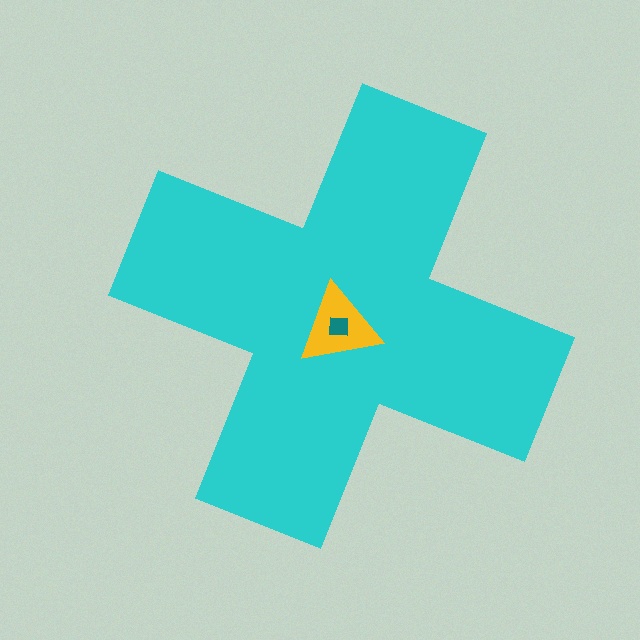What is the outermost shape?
The cyan cross.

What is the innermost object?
The teal square.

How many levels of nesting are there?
3.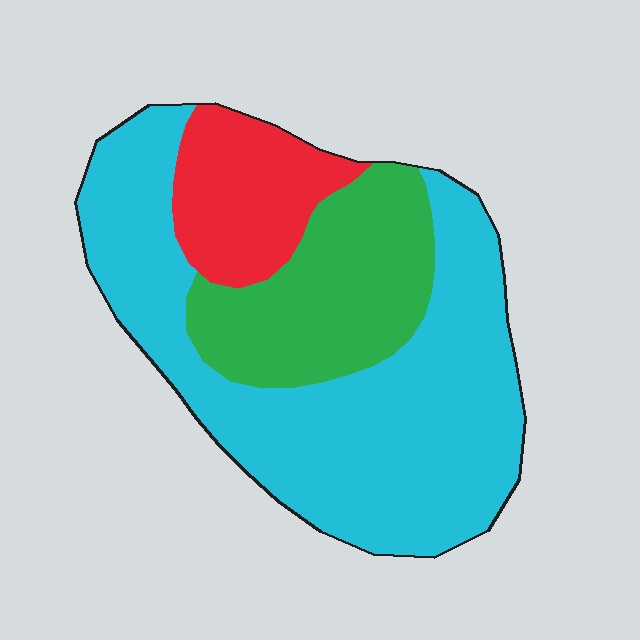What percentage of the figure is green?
Green takes up about one quarter (1/4) of the figure.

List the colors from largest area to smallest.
From largest to smallest: cyan, green, red.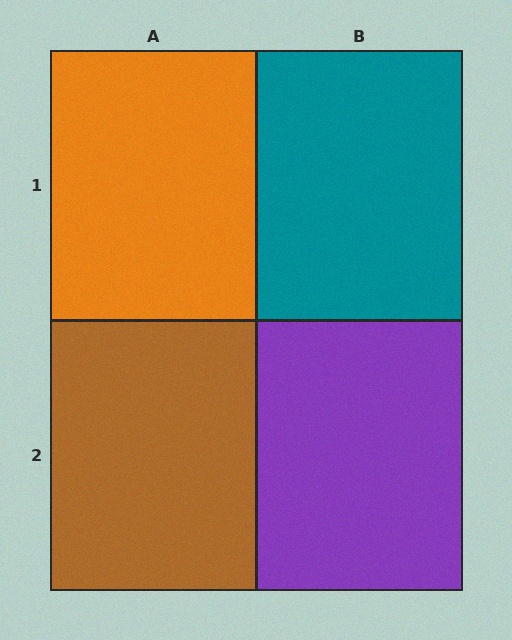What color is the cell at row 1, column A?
Orange.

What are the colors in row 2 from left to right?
Brown, purple.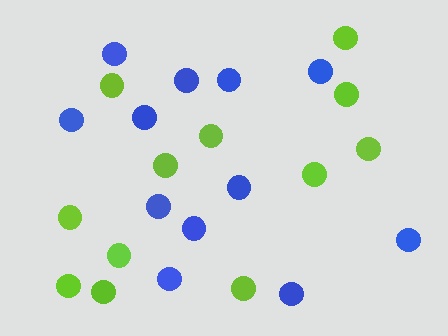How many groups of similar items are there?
There are 2 groups: one group of blue circles (12) and one group of lime circles (12).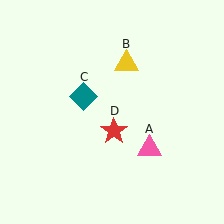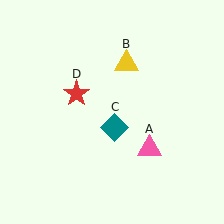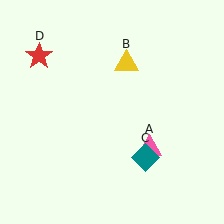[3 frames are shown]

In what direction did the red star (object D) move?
The red star (object D) moved up and to the left.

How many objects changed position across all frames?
2 objects changed position: teal diamond (object C), red star (object D).